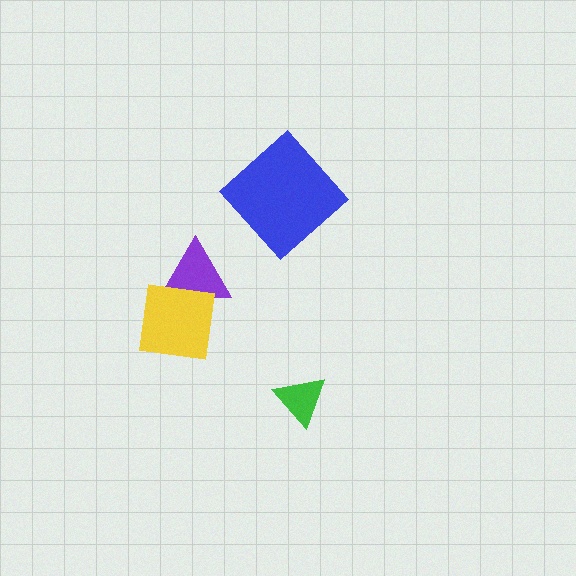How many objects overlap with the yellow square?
1 object overlaps with the yellow square.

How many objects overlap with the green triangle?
0 objects overlap with the green triangle.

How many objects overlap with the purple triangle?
1 object overlaps with the purple triangle.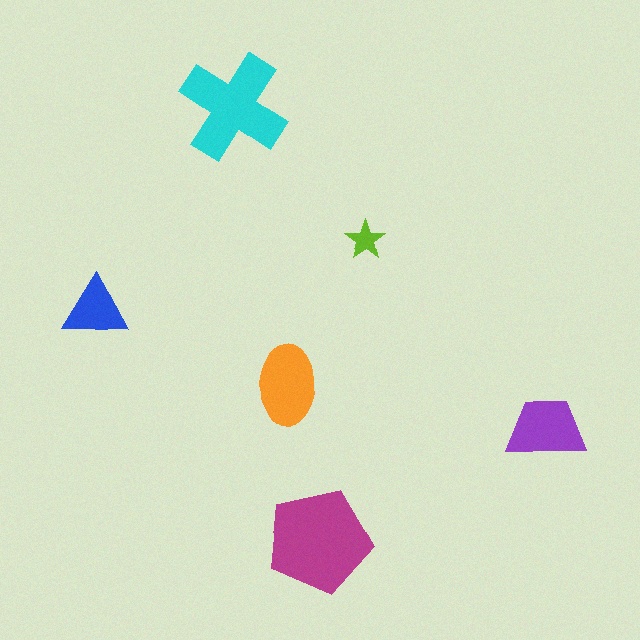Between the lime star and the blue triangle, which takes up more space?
The blue triangle.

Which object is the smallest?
The lime star.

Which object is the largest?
The magenta pentagon.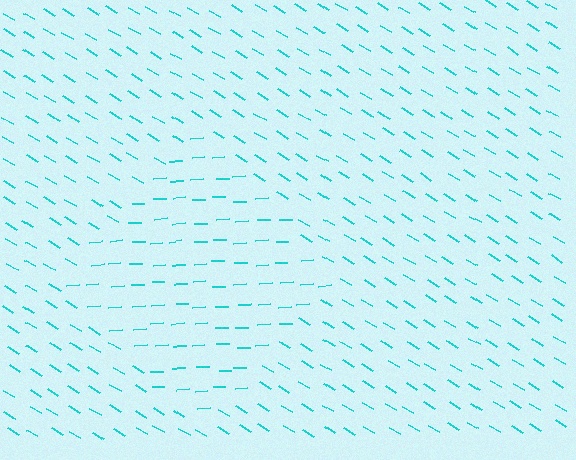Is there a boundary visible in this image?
Yes, there is a texture boundary formed by a change in line orientation.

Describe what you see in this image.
The image is filled with small cyan line segments. A diamond region in the image has lines oriented differently from the surrounding lines, creating a visible texture boundary.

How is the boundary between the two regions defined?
The boundary is defined purely by a change in line orientation (approximately 34 degrees difference). All lines are the same color and thickness.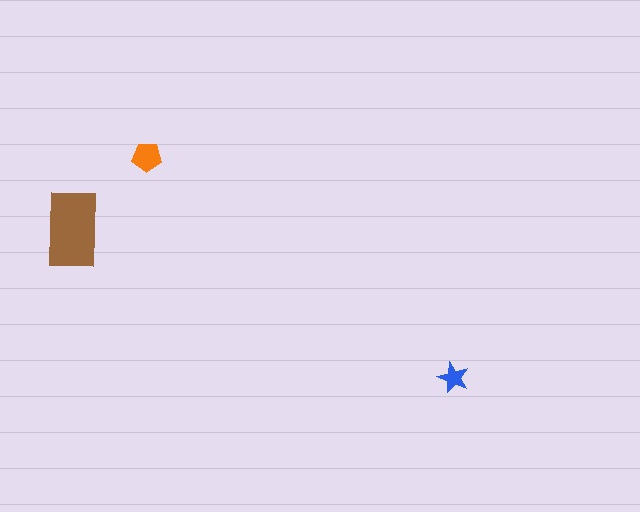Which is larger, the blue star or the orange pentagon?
The orange pentagon.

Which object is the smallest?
The blue star.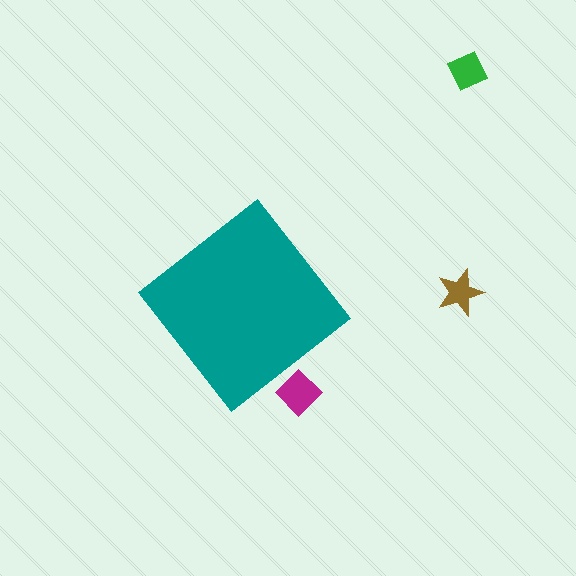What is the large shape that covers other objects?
A teal diamond.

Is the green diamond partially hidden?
No, the green diamond is fully visible.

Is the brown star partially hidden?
No, the brown star is fully visible.